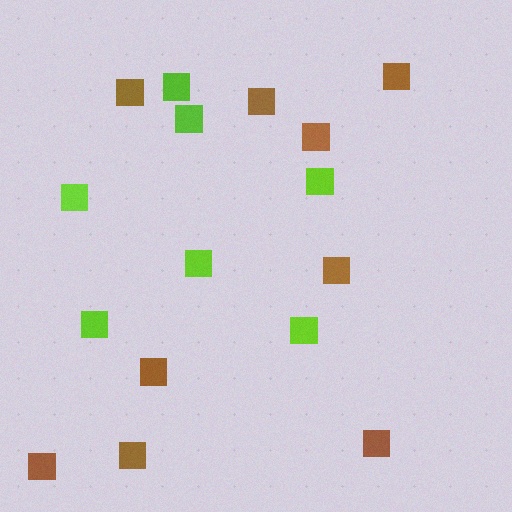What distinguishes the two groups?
There are 2 groups: one group of brown squares (9) and one group of lime squares (7).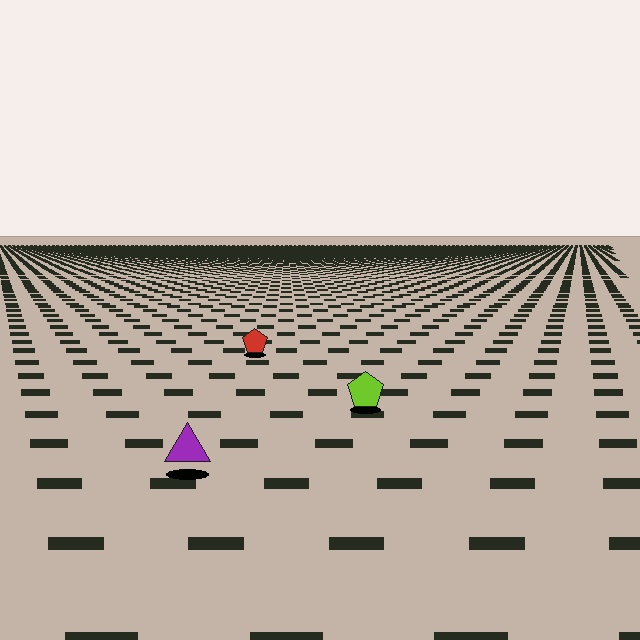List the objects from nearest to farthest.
From nearest to farthest: the purple triangle, the lime pentagon, the red pentagon.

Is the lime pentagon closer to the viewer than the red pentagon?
Yes. The lime pentagon is closer — you can tell from the texture gradient: the ground texture is coarser near it.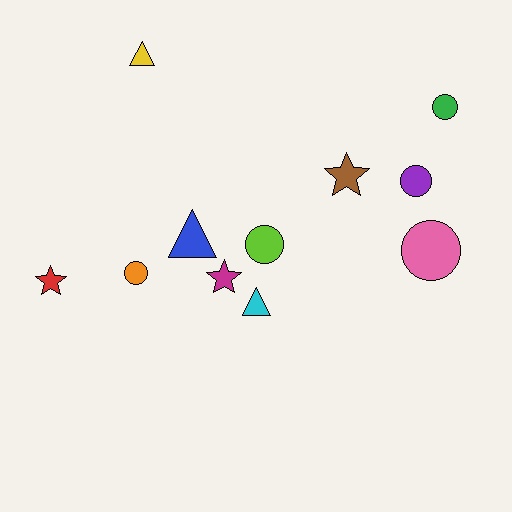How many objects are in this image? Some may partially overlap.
There are 11 objects.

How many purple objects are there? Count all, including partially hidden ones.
There is 1 purple object.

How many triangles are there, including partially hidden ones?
There are 3 triangles.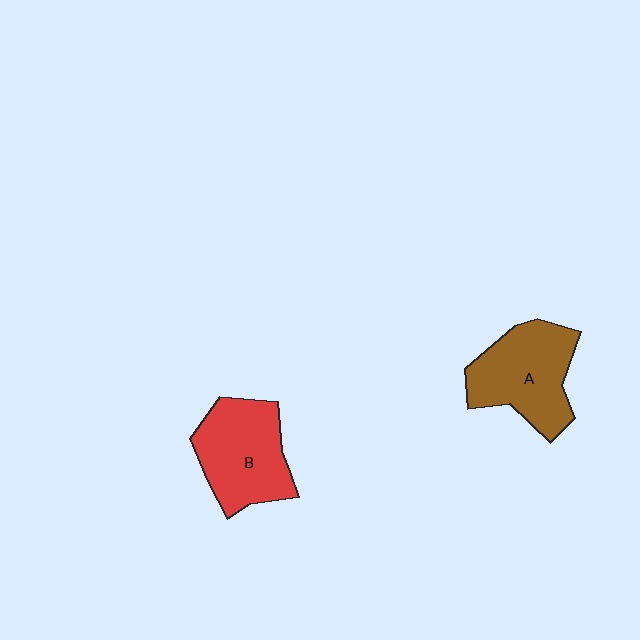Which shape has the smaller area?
Shape B (red).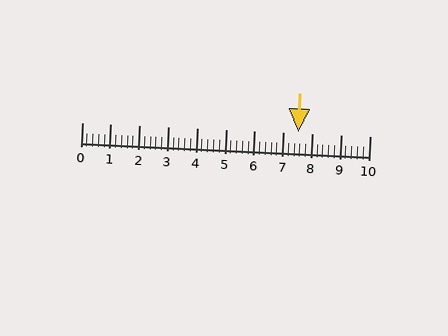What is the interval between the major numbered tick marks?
The major tick marks are spaced 1 units apart.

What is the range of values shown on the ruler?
The ruler shows values from 0 to 10.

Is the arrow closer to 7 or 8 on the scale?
The arrow is closer to 8.